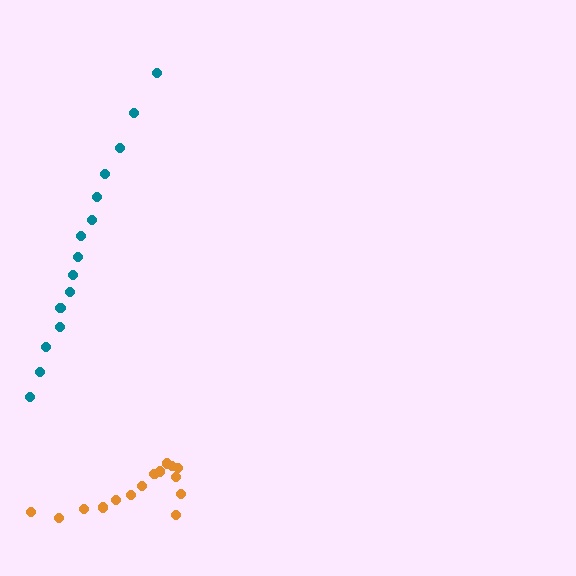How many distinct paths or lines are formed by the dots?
There are 2 distinct paths.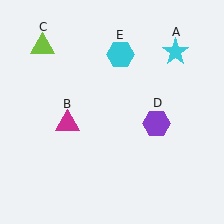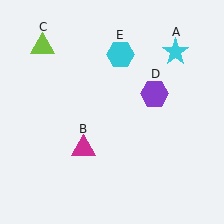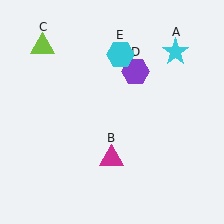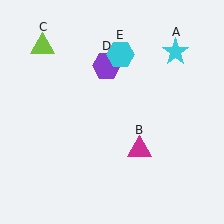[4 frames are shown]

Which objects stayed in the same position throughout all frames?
Cyan star (object A) and lime triangle (object C) and cyan hexagon (object E) remained stationary.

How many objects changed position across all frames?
2 objects changed position: magenta triangle (object B), purple hexagon (object D).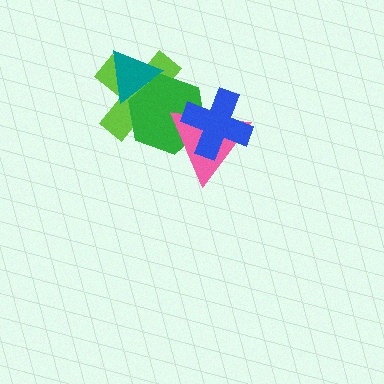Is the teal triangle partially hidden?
Yes, it is partially covered by another shape.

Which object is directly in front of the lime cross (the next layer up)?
The teal triangle is directly in front of the lime cross.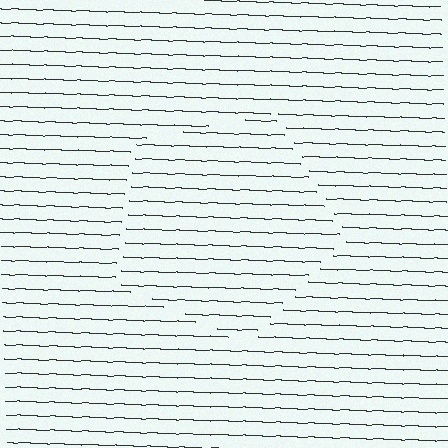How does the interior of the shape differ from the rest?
The interior of the shape contains the same grating, shifted by half a period — the contour is defined by the phase discontinuity where line-ends from the inner and outer gratings abut.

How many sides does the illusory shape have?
5 sides — the line-ends trace a pentagon.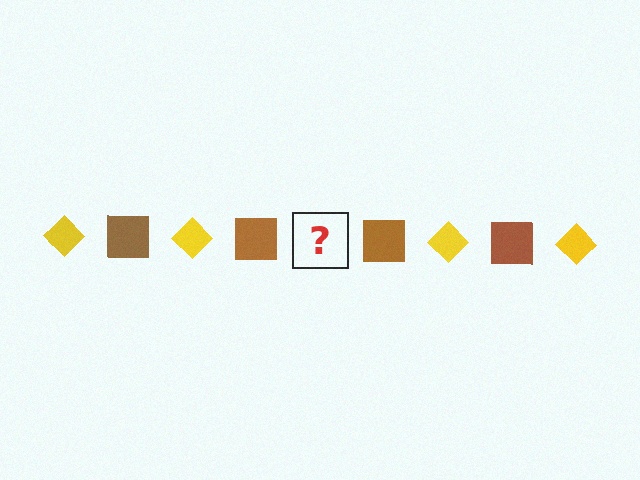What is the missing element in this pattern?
The missing element is a yellow diamond.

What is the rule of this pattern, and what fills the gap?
The rule is that the pattern alternates between yellow diamond and brown square. The gap should be filled with a yellow diamond.